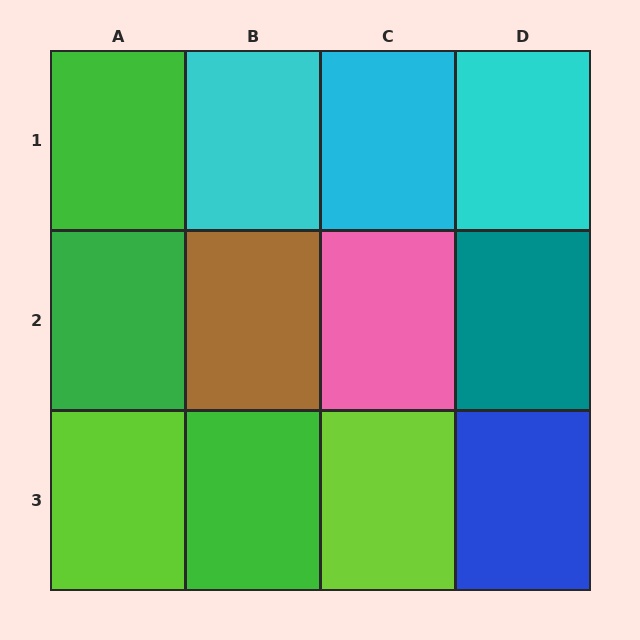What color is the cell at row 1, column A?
Green.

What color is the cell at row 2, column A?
Green.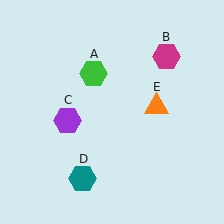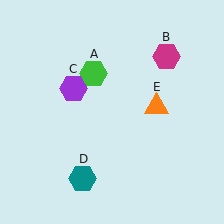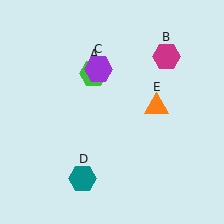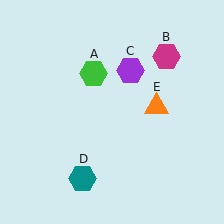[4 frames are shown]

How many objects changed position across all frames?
1 object changed position: purple hexagon (object C).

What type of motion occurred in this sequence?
The purple hexagon (object C) rotated clockwise around the center of the scene.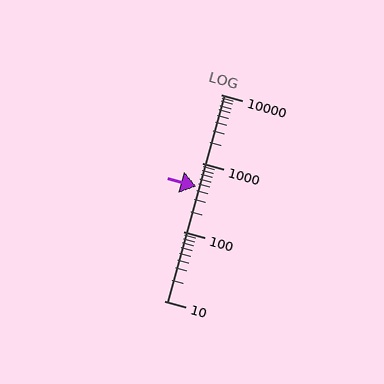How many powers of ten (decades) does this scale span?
The scale spans 3 decades, from 10 to 10000.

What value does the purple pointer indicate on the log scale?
The pointer indicates approximately 460.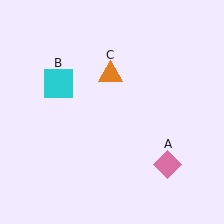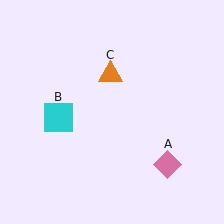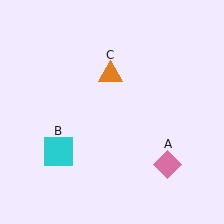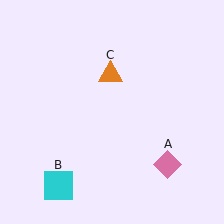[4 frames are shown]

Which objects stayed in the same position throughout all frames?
Pink diamond (object A) and orange triangle (object C) remained stationary.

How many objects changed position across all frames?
1 object changed position: cyan square (object B).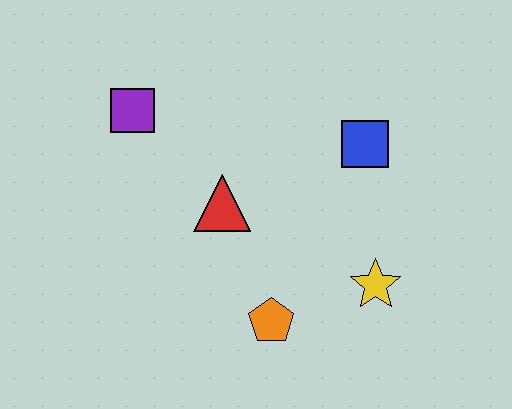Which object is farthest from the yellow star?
The purple square is farthest from the yellow star.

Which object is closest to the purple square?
The red triangle is closest to the purple square.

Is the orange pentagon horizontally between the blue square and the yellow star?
No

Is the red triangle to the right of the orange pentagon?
No